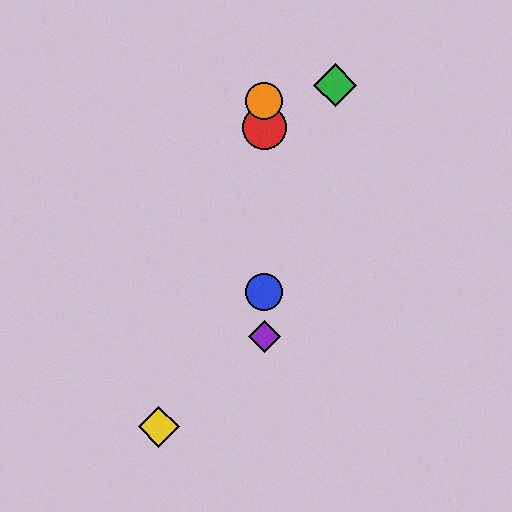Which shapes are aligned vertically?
The red circle, the blue circle, the purple diamond, the orange circle are aligned vertically.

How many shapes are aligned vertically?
4 shapes (the red circle, the blue circle, the purple diamond, the orange circle) are aligned vertically.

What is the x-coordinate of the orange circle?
The orange circle is at x≈264.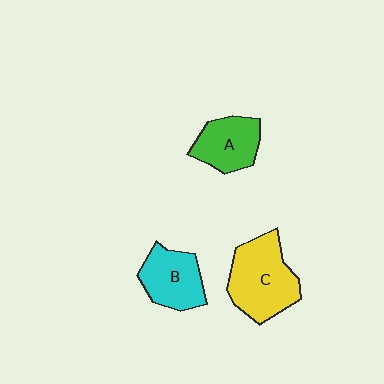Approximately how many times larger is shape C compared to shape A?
Approximately 1.5 times.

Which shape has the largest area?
Shape C (yellow).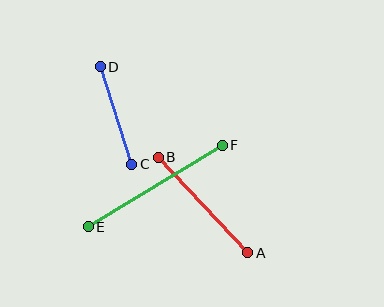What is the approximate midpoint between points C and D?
The midpoint is at approximately (116, 116) pixels.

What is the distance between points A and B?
The distance is approximately 131 pixels.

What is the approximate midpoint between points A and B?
The midpoint is at approximately (203, 205) pixels.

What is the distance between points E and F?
The distance is approximately 157 pixels.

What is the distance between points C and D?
The distance is approximately 103 pixels.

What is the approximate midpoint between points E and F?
The midpoint is at approximately (155, 186) pixels.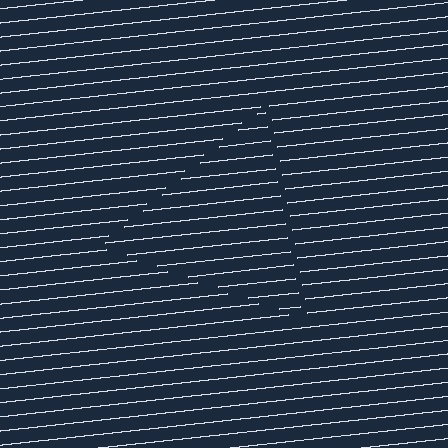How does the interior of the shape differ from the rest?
The interior of the shape contains the same grating, shifted by half a period — the contour is defined by the phase discontinuity where line-ends from the inner and outer gratings abut.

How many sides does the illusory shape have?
3 sides — the line-ends trace a triangle.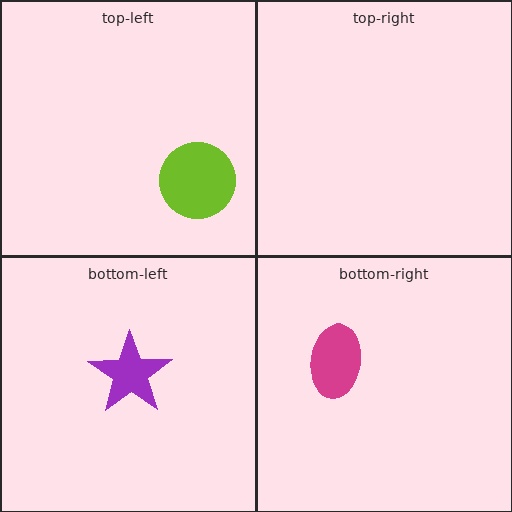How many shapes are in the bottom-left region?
1.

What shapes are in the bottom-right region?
The magenta ellipse.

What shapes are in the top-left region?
The lime circle.